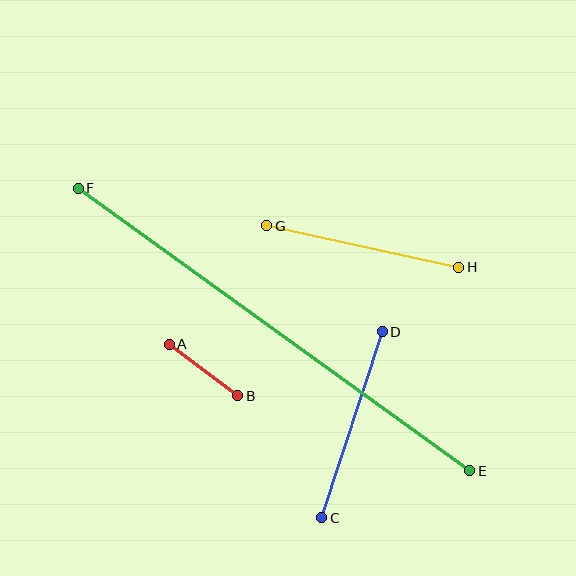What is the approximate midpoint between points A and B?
The midpoint is at approximately (203, 370) pixels.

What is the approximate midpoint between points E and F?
The midpoint is at approximately (274, 330) pixels.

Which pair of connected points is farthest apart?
Points E and F are farthest apart.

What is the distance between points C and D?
The distance is approximately 195 pixels.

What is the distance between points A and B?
The distance is approximately 86 pixels.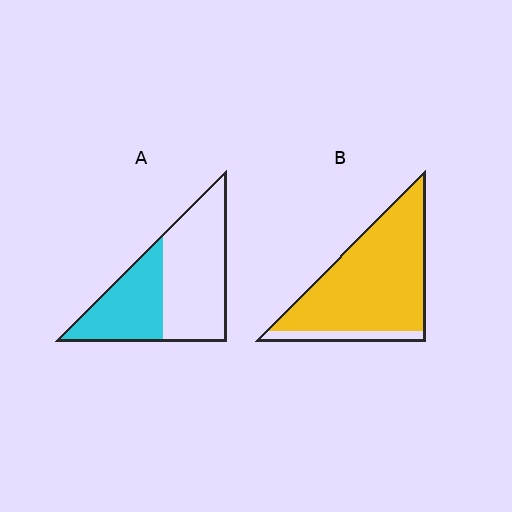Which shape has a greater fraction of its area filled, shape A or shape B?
Shape B.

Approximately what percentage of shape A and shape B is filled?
A is approximately 40% and B is approximately 90%.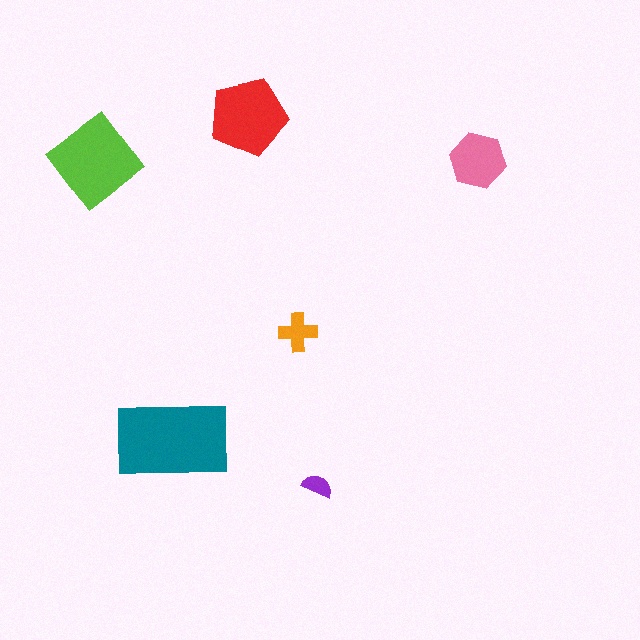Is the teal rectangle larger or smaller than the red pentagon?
Larger.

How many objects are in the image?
There are 6 objects in the image.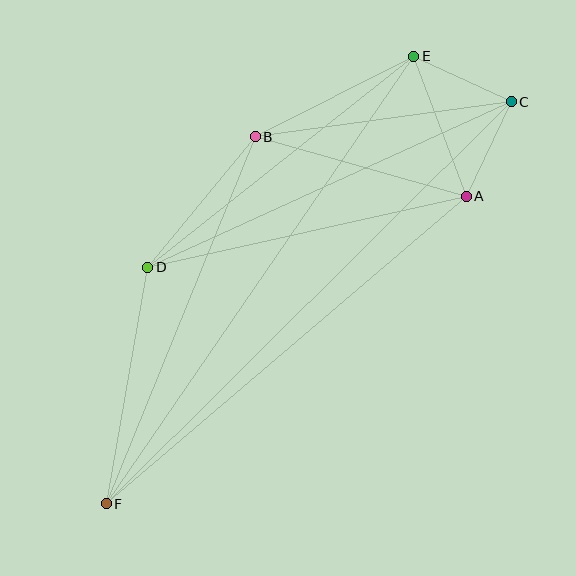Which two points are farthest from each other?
Points C and F are farthest from each other.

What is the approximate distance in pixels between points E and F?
The distance between E and F is approximately 543 pixels.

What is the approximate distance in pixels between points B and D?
The distance between B and D is approximately 169 pixels.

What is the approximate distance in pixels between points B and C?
The distance between B and C is approximately 258 pixels.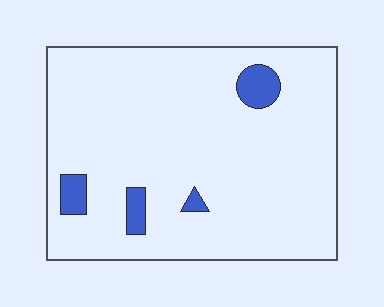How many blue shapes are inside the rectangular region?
4.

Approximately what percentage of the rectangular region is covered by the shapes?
Approximately 5%.